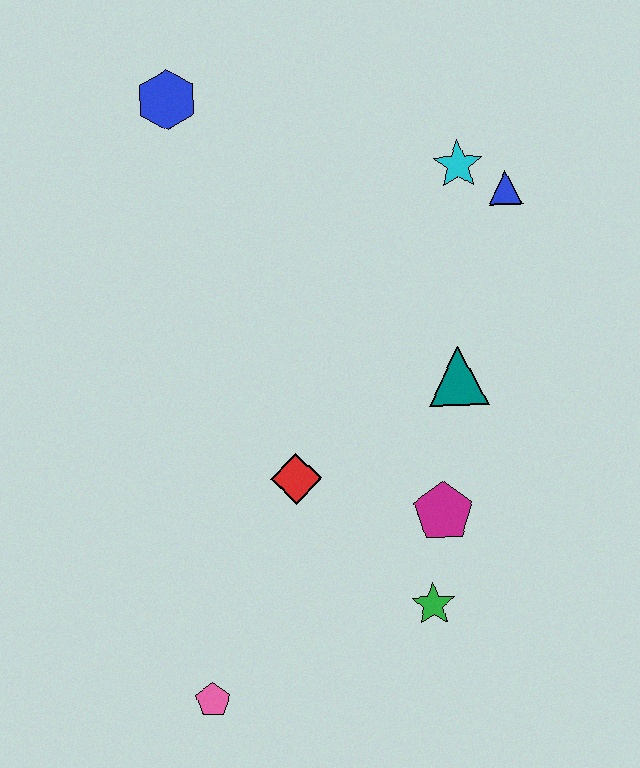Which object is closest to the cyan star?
The blue triangle is closest to the cyan star.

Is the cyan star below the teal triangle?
No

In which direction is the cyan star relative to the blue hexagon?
The cyan star is to the right of the blue hexagon.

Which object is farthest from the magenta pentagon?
The blue hexagon is farthest from the magenta pentagon.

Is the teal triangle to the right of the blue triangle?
No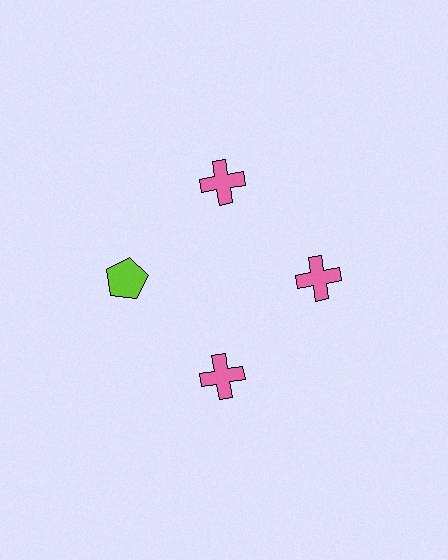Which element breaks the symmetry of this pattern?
The lime pentagon at roughly the 9 o'clock position breaks the symmetry. All other shapes are pink crosses.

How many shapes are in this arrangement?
There are 4 shapes arranged in a ring pattern.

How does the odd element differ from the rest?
It differs in both color (lime instead of pink) and shape (pentagon instead of cross).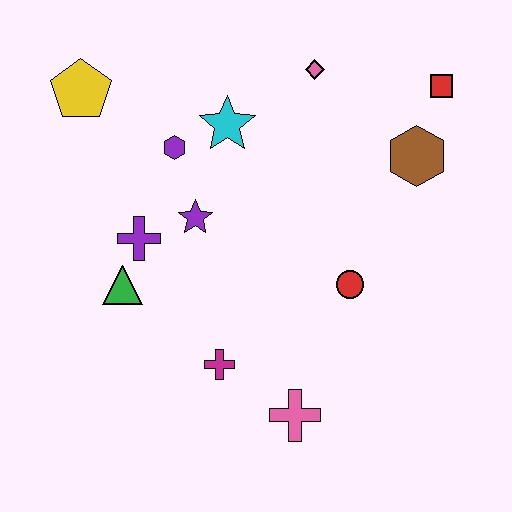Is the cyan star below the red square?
Yes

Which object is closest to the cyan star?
The purple hexagon is closest to the cyan star.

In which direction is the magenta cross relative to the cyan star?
The magenta cross is below the cyan star.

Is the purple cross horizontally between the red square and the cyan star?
No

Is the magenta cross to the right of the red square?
No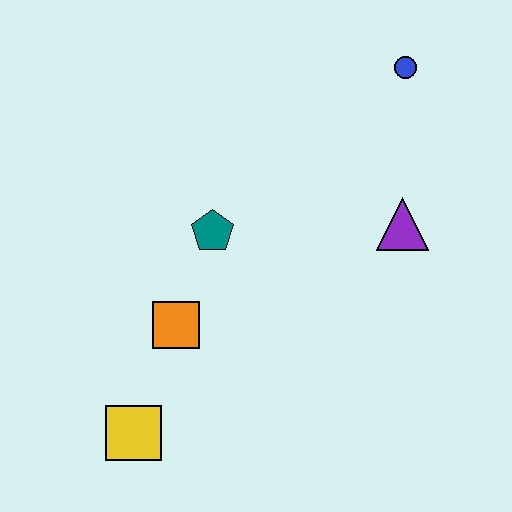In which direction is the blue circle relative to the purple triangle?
The blue circle is above the purple triangle.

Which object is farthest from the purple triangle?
The yellow square is farthest from the purple triangle.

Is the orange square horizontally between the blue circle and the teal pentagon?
No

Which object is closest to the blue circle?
The purple triangle is closest to the blue circle.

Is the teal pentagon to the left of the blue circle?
Yes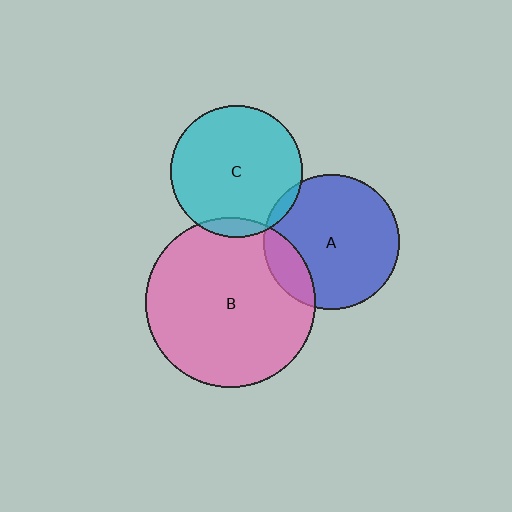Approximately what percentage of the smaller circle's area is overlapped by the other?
Approximately 5%.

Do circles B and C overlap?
Yes.